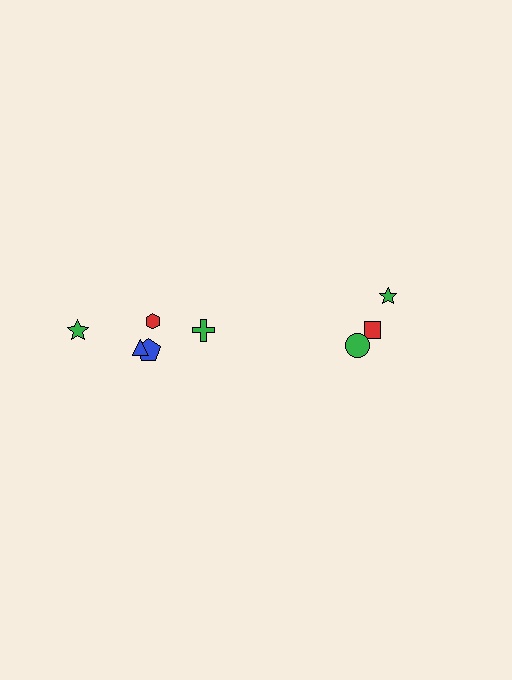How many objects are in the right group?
There are 3 objects.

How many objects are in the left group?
There are 5 objects.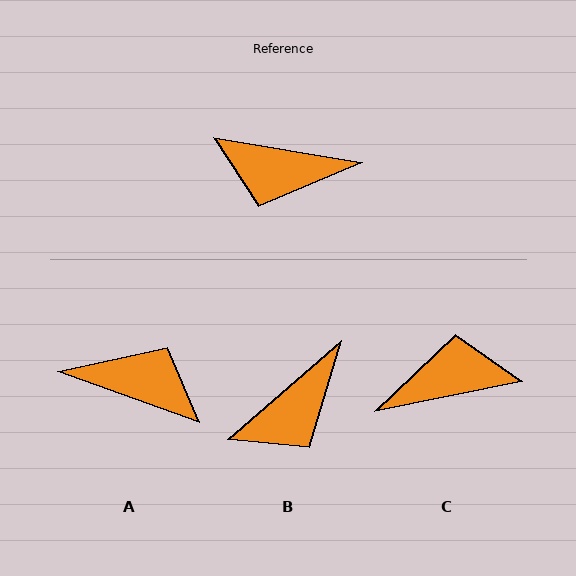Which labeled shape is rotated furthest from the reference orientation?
A, about 169 degrees away.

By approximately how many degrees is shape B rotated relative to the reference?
Approximately 51 degrees counter-clockwise.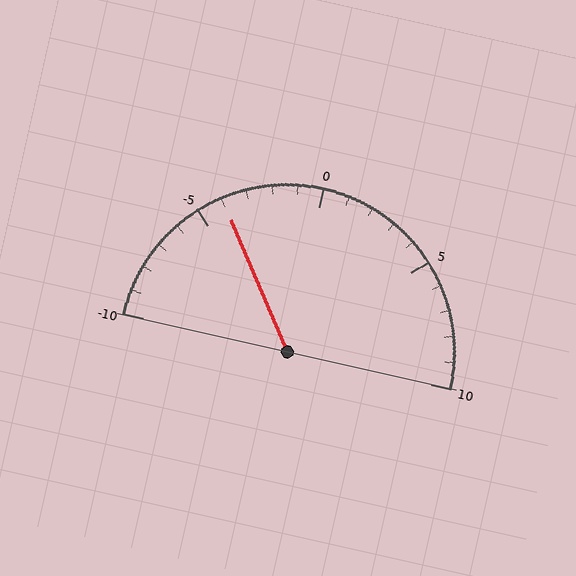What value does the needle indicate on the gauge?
The needle indicates approximately -4.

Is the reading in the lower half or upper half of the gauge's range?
The reading is in the lower half of the range (-10 to 10).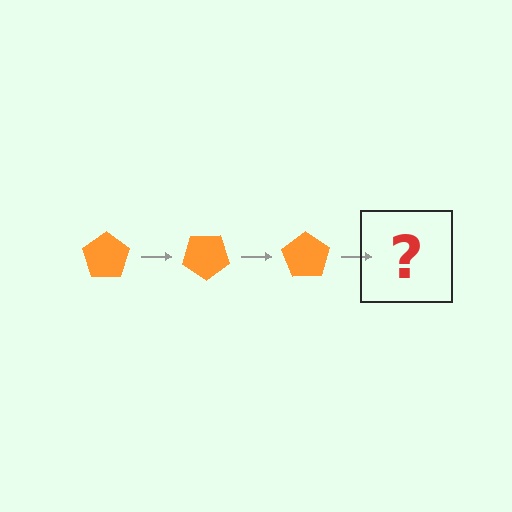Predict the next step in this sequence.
The next step is an orange pentagon rotated 105 degrees.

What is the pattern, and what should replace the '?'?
The pattern is that the pentagon rotates 35 degrees each step. The '?' should be an orange pentagon rotated 105 degrees.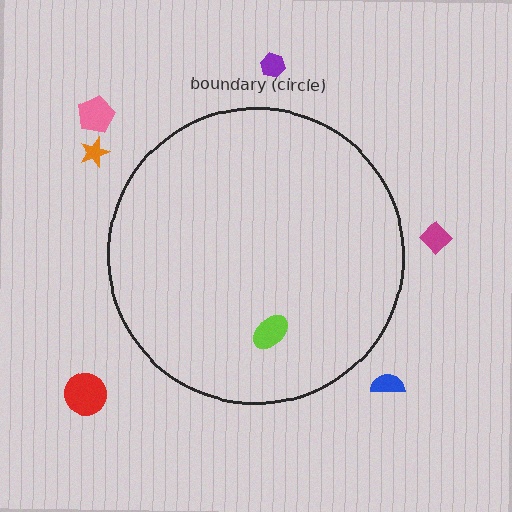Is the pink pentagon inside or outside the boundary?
Outside.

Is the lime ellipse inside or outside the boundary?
Inside.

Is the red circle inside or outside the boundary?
Outside.